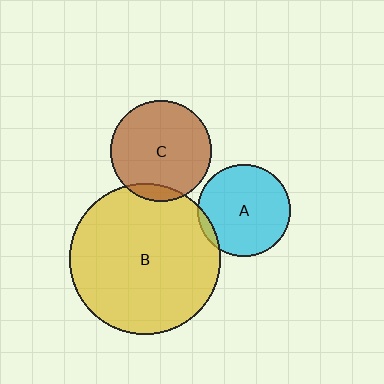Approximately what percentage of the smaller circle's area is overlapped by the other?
Approximately 10%.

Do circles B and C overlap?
Yes.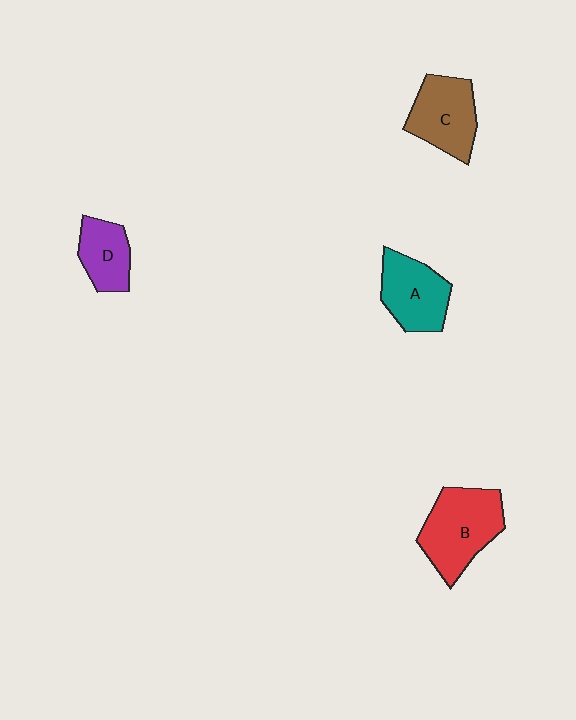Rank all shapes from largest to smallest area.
From largest to smallest: B (red), C (brown), A (teal), D (purple).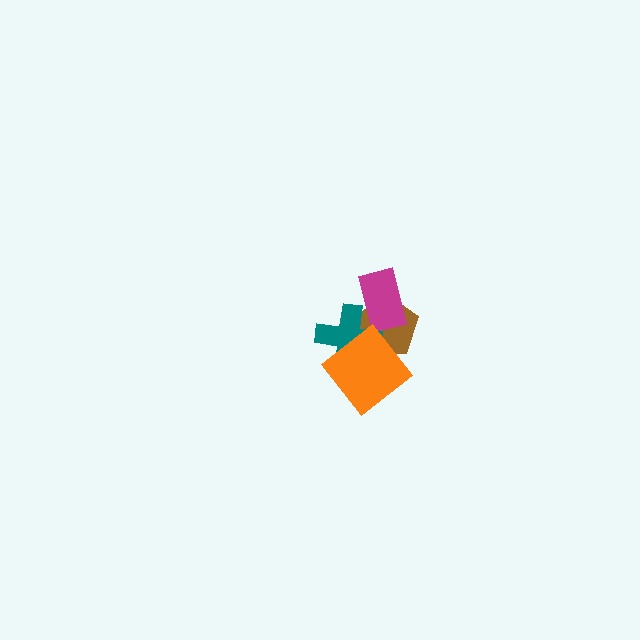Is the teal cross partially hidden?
Yes, it is partially covered by another shape.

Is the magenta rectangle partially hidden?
Yes, it is partially covered by another shape.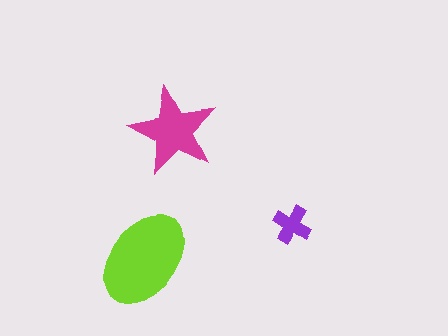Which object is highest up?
The magenta star is topmost.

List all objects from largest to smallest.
The lime ellipse, the magenta star, the purple cross.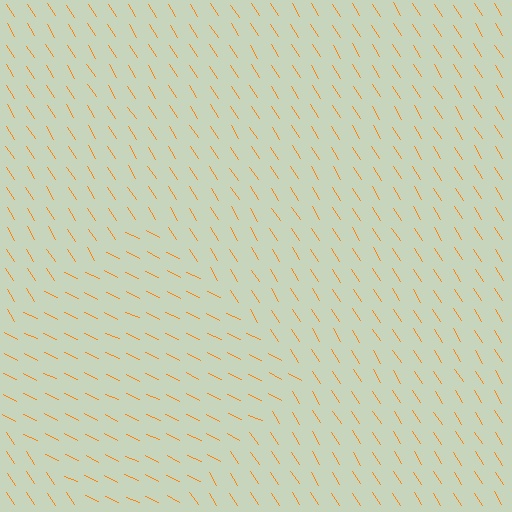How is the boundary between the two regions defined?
The boundary is defined purely by a change in line orientation (approximately 32 degrees difference). All lines are the same color and thickness.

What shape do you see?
I see a diamond.